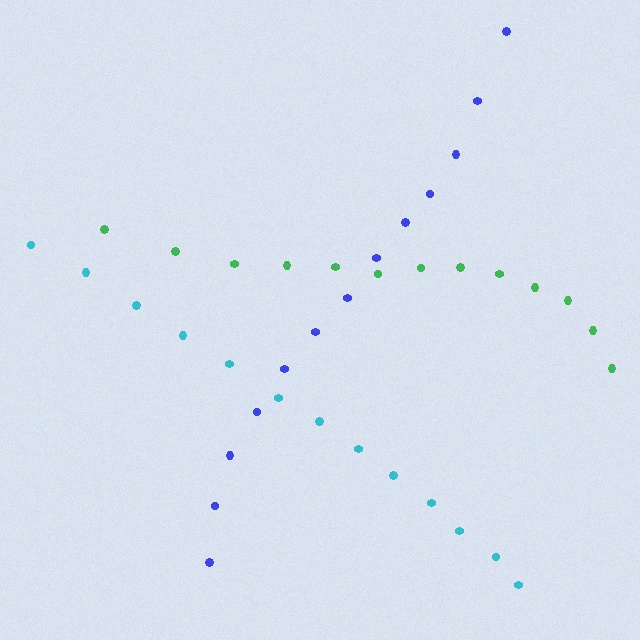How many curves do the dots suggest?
There are 3 distinct paths.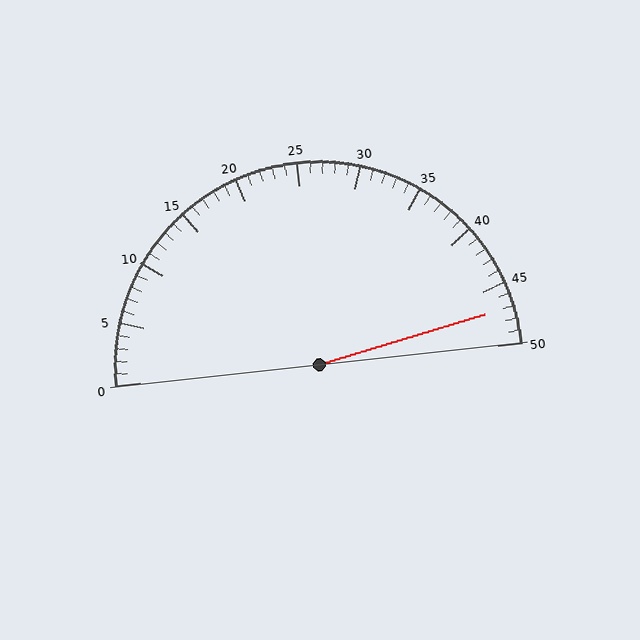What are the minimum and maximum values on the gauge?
The gauge ranges from 0 to 50.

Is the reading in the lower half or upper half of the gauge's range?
The reading is in the upper half of the range (0 to 50).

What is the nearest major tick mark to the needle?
The nearest major tick mark is 45.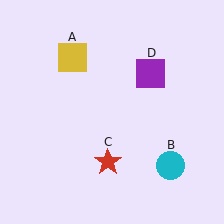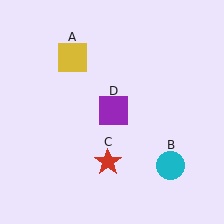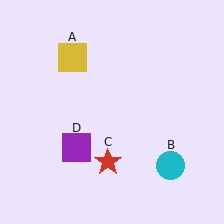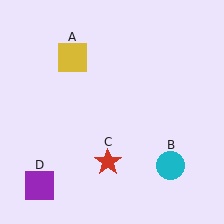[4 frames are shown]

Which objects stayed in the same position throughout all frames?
Yellow square (object A) and cyan circle (object B) and red star (object C) remained stationary.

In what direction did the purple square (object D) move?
The purple square (object D) moved down and to the left.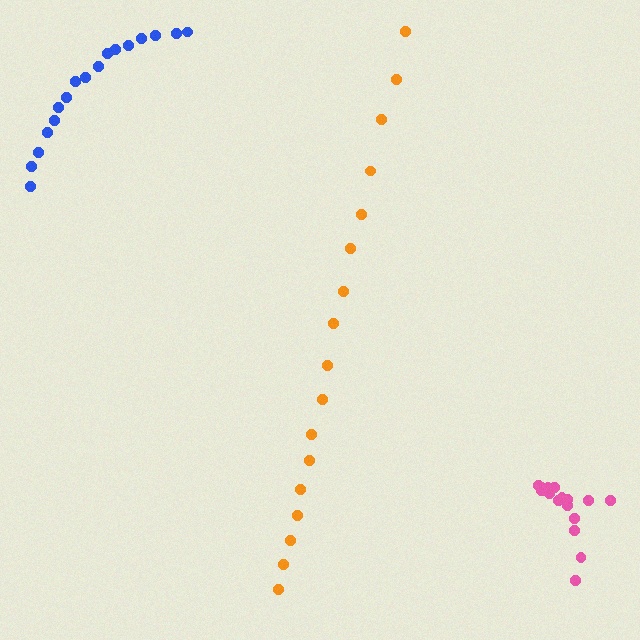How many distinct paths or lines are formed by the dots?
There are 3 distinct paths.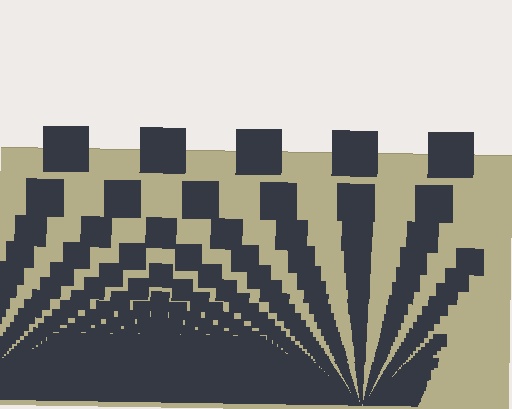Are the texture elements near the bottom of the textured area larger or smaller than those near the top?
Smaller. The gradient is inverted — elements near the bottom are smaller and denser.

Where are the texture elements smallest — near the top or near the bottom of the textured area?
Near the bottom.